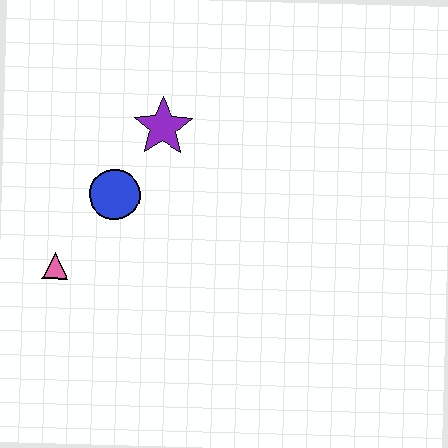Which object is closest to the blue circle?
The purple star is closest to the blue circle.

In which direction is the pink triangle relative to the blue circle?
The pink triangle is below the blue circle.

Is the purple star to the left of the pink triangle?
No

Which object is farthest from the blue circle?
The pink triangle is farthest from the blue circle.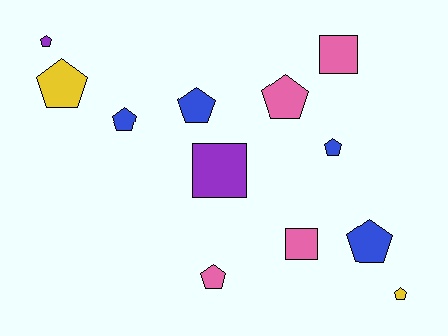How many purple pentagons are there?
There is 1 purple pentagon.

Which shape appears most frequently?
Pentagon, with 9 objects.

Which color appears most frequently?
Pink, with 4 objects.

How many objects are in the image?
There are 12 objects.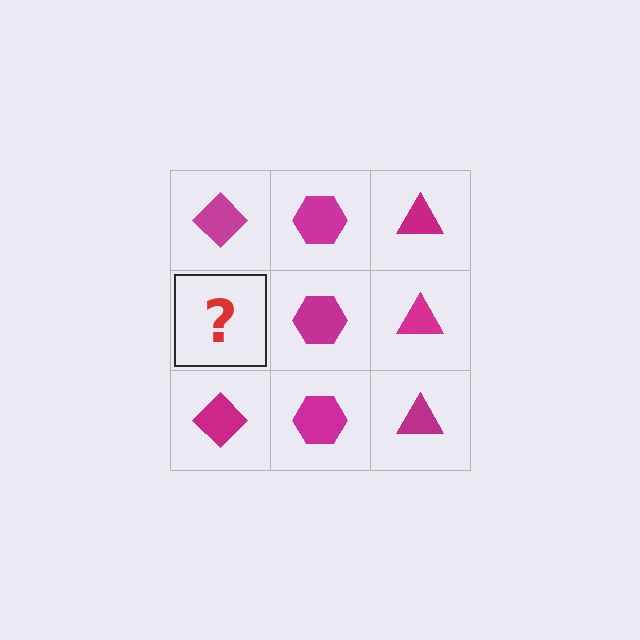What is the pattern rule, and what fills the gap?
The rule is that each column has a consistent shape. The gap should be filled with a magenta diamond.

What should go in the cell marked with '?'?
The missing cell should contain a magenta diamond.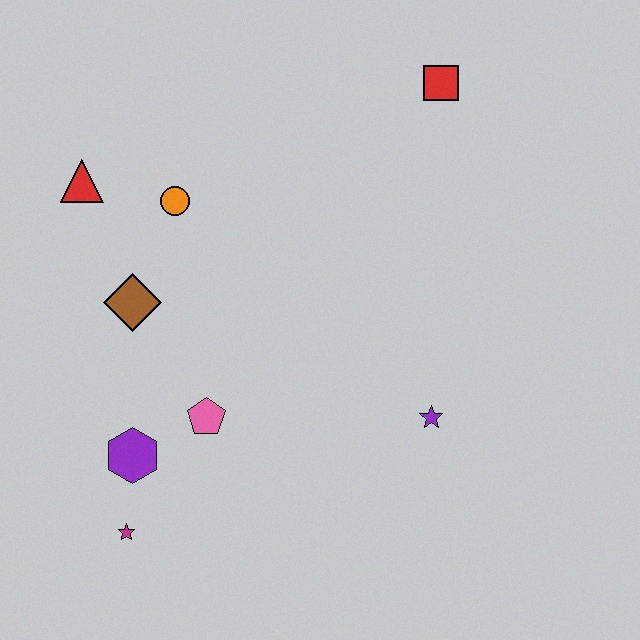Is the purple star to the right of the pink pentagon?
Yes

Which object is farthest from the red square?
The magenta star is farthest from the red square.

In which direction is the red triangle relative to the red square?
The red triangle is to the left of the red square.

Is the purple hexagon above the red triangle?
No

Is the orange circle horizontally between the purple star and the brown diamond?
Yes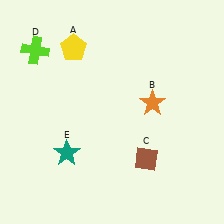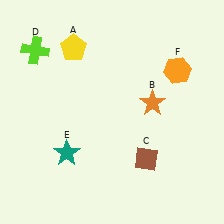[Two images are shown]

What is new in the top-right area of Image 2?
An orange hexagon (F) was added in the top-right area of Image 2.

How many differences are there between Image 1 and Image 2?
There is 1 difference between the two images.